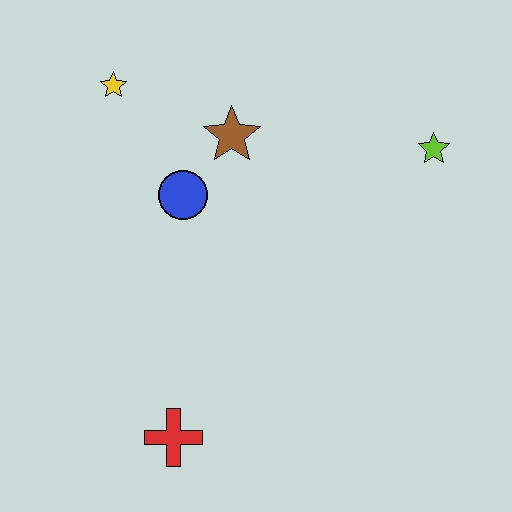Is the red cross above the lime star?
No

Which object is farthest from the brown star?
The red cross is farthest from the brown star.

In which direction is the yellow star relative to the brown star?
The yellow star is to the left of the brown star.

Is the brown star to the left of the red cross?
No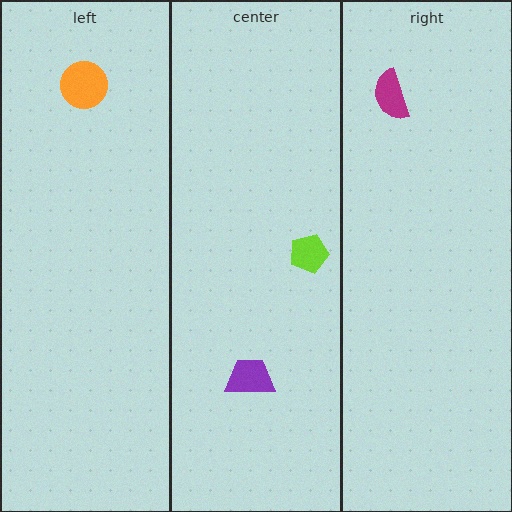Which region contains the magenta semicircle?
The right region.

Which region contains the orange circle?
The left region.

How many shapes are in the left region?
1.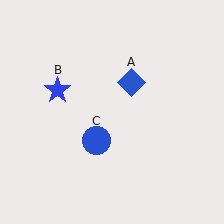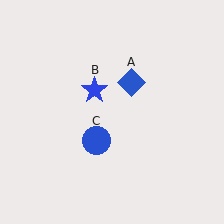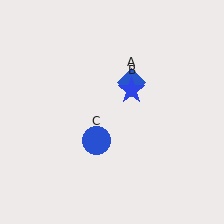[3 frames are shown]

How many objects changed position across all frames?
1 object changed position: blue star (object B).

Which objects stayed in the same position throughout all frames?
Blue diamond (object A) and blue circle (object C) remained stationary.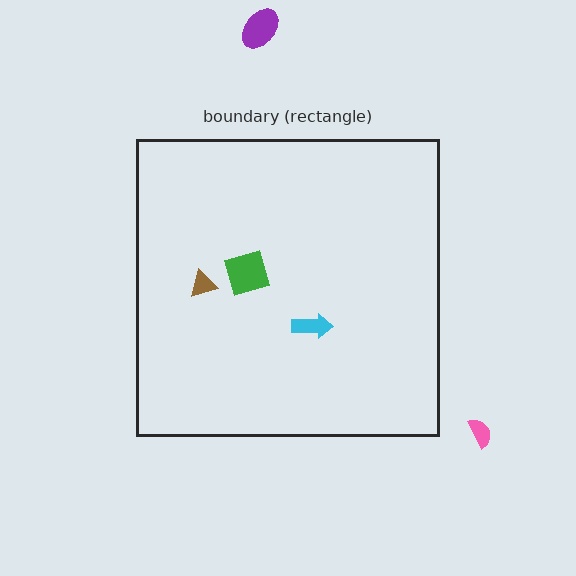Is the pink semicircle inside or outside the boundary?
Outside.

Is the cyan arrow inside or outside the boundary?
Inside.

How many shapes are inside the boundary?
3 inside, 2 outside.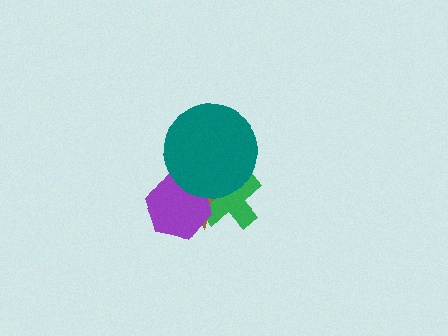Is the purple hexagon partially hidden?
Yes, it is partially covered by another shape.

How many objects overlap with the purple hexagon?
3 objects overlap with the purple hexagon.